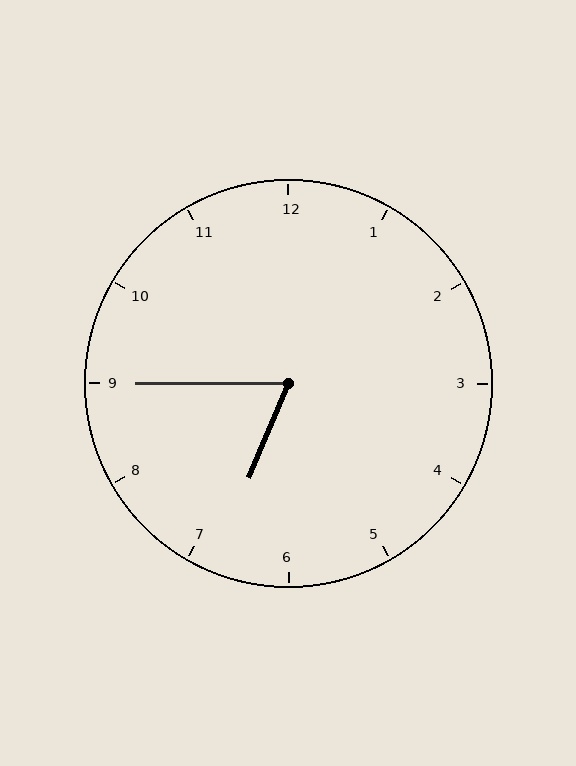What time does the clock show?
6:45.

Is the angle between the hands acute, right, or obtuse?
It is acute.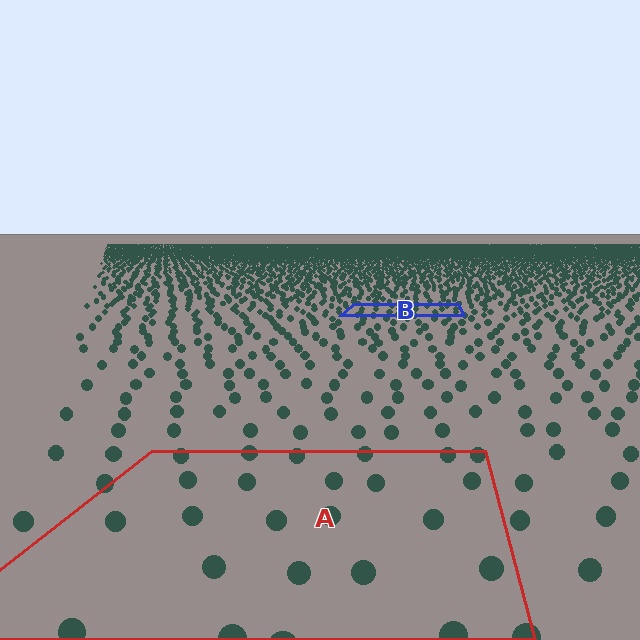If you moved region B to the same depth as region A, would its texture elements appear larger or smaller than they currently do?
They would appear larger. At a closer depth, the same texture elements are projected at a bigger on-screen size.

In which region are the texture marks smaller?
The texture marks are smaller in region B, because it is farther away.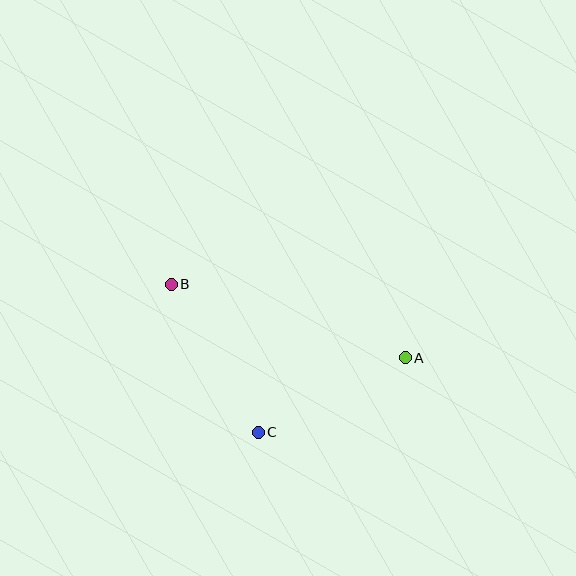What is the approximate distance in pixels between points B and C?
The distance between B and C is approximately 172 pixels.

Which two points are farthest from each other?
Points A and B are farthest from each other.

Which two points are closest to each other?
Points A and C are closest to each other.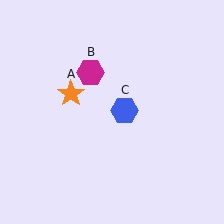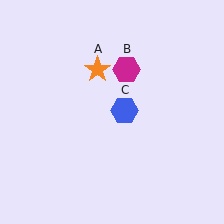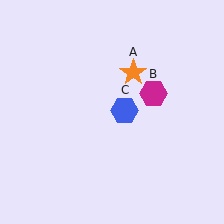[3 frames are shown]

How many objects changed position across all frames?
2 objects changed position: orange star (object A), magenta hexagon (object B).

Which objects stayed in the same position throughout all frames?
Blue hexagon (object C) remained stationary.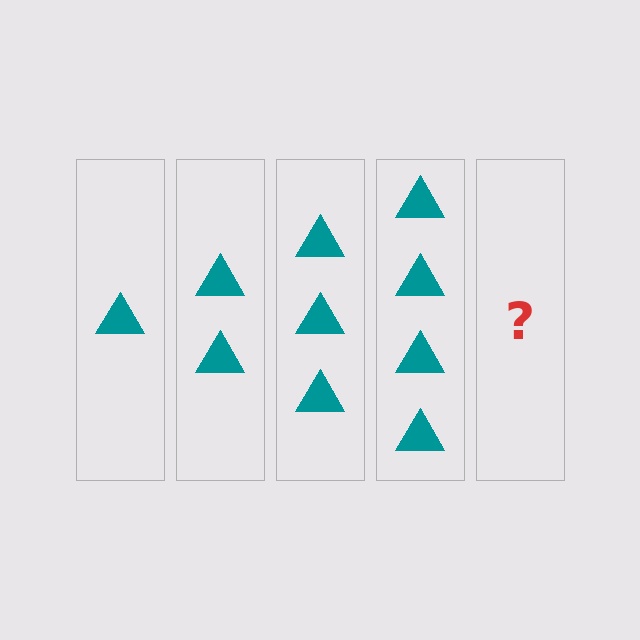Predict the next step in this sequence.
The next step is 5 triangles.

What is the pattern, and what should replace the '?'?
The pattern is that each step adds one more triangle. The '?' should be 5 triangles.